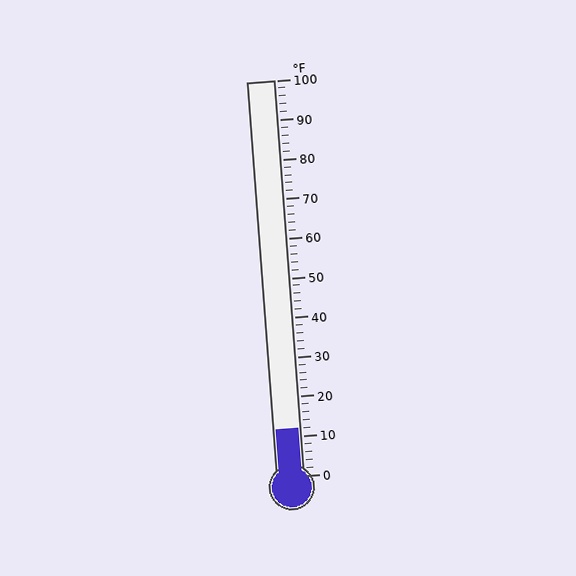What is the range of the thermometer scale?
The thermometer scale ranges from 0°F to 100°F.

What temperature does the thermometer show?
The thermometer shows approximately 12°F.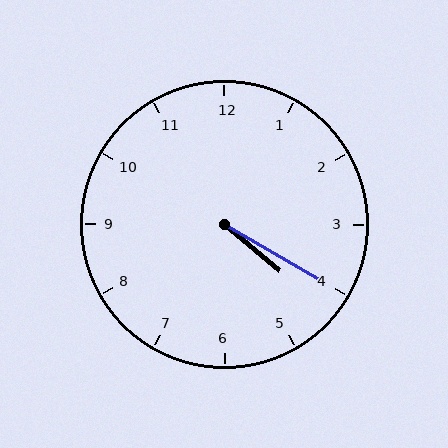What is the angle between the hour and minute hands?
Approximately 10 degrees.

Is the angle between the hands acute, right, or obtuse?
It is acute.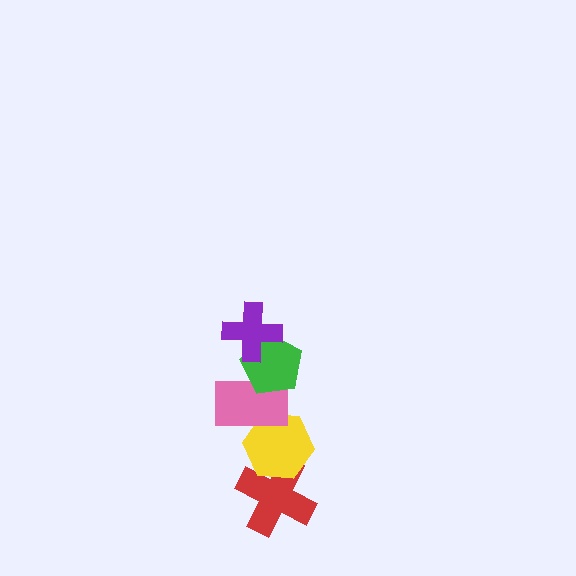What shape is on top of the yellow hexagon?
The pink rectangle is on top of the yellow hexagon.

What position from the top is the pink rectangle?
The pink rectangle is 3rd from the top.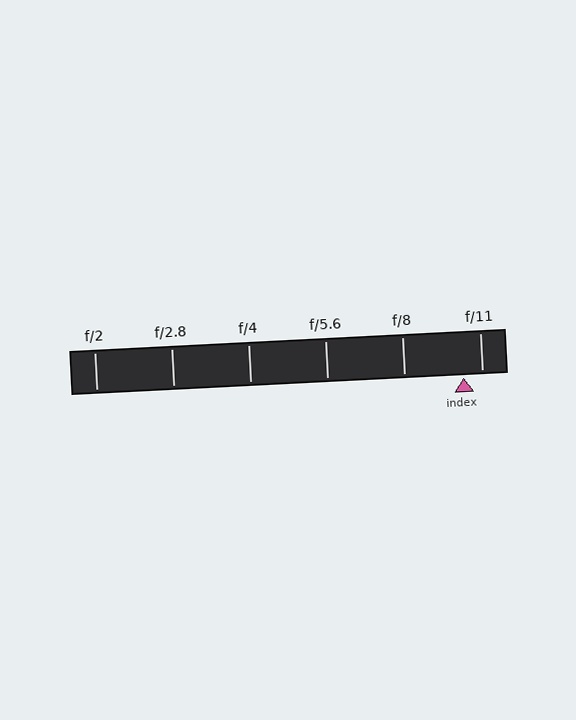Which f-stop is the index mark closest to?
The index mark is closest to f/11.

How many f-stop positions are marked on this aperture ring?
There are 6 f-stop positions marked.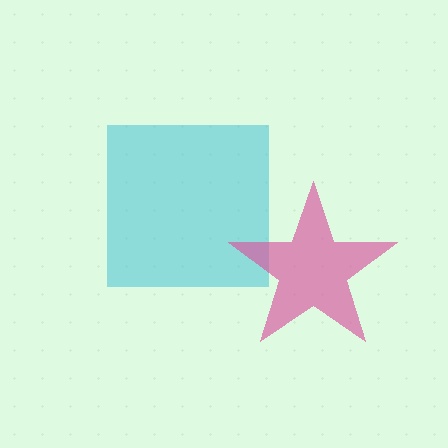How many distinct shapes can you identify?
There are 2 distinct shapes: a cyan square, a pink star.